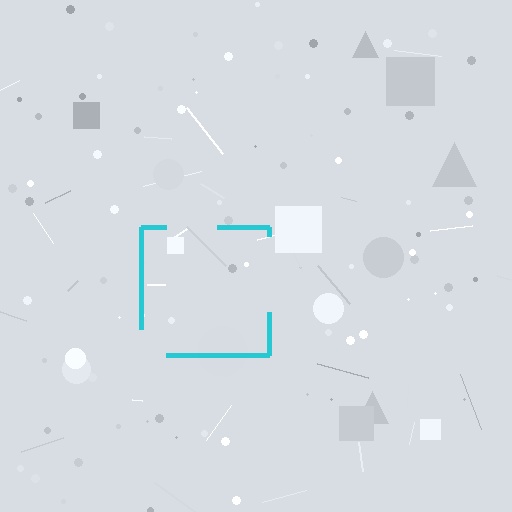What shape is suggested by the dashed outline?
The dashed outline suggests a square.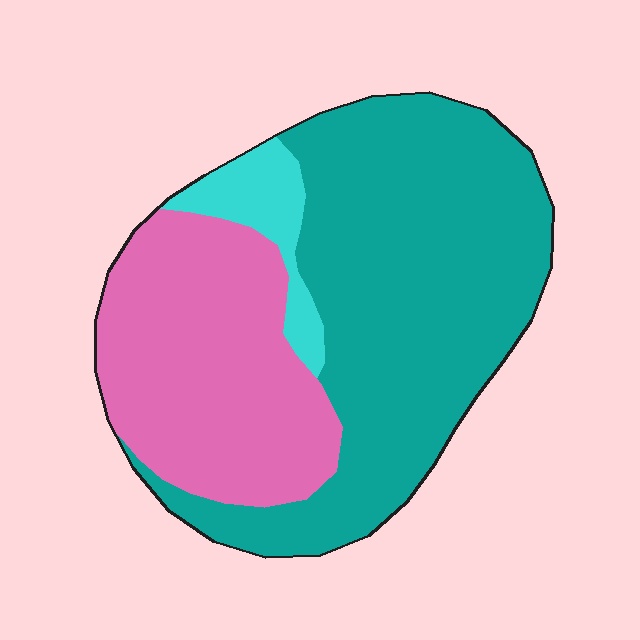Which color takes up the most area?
Teal, at roughly 55%.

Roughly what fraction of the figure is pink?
Pink takes up about one third (1/3) of the figure.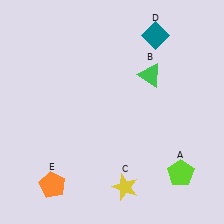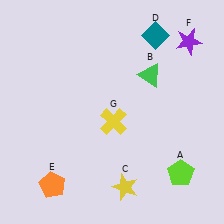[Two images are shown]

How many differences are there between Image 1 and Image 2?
There are 2 differences between the two images.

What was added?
A purple star (F), a yellow cross (G) were added in Image 2.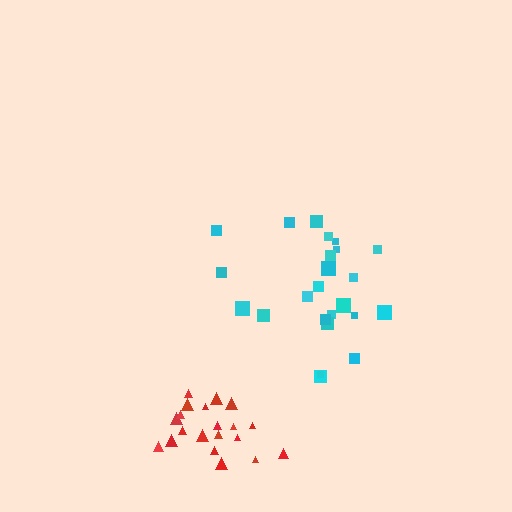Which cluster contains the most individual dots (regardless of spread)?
Cyan (24).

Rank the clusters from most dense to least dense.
red, cyan.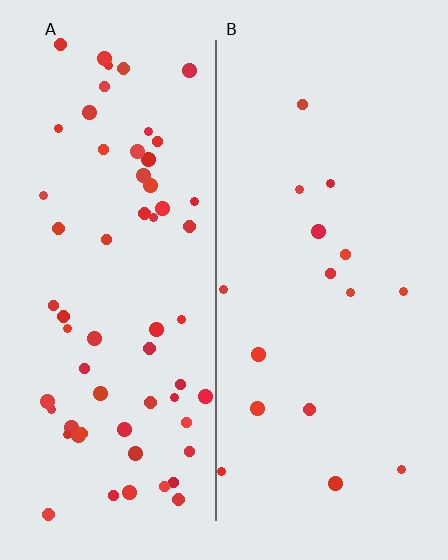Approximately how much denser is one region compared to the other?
Approximately 3.8× — region A over region B.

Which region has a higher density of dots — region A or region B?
A (the left).